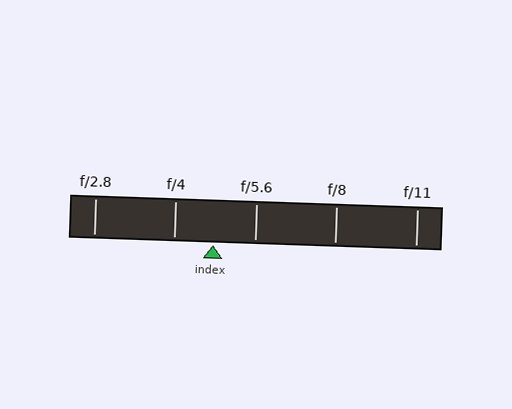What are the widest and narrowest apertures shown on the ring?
The widest aperture shown is f/2.8 and the narrowest is f/11.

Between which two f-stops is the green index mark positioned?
The index mark is between f/4 and f/5.6.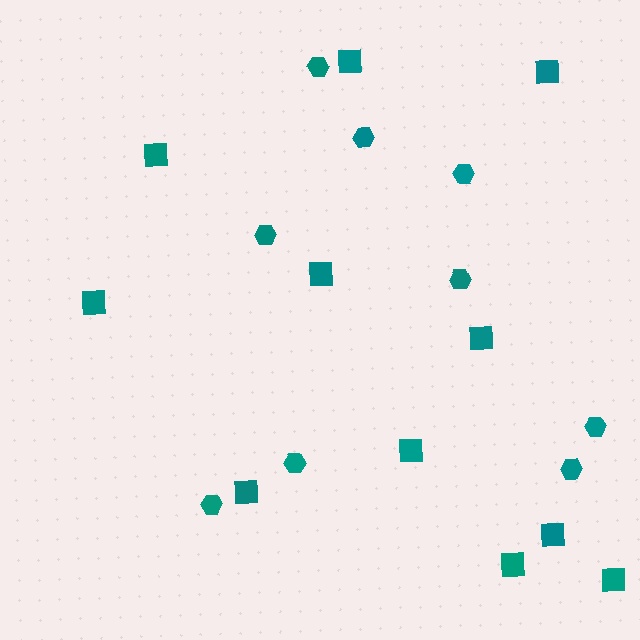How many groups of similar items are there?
There are 2 groups: one group of hexagons (9) and one group of squares (11).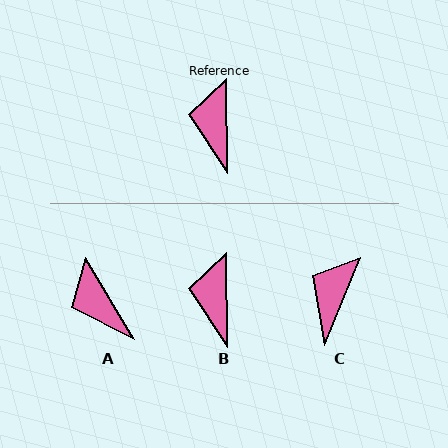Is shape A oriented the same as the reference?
No, it is off by about 30 degrees.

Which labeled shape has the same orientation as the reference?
B.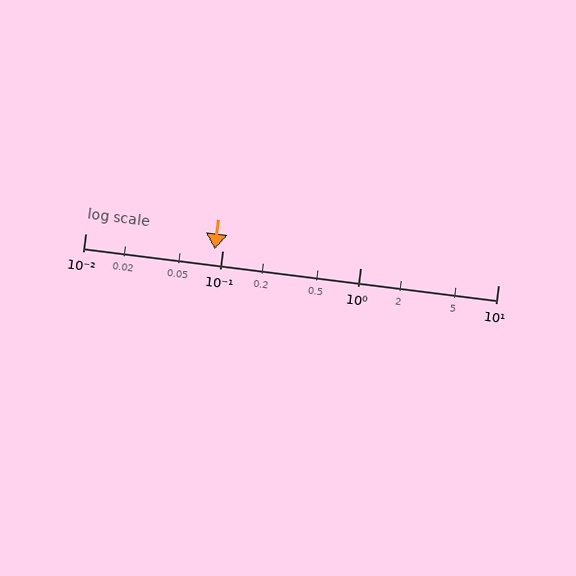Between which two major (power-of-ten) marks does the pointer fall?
The pointer is between 0.01 and 0.1.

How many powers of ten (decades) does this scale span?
The scale spans 3 decades, from 0.01 to 10.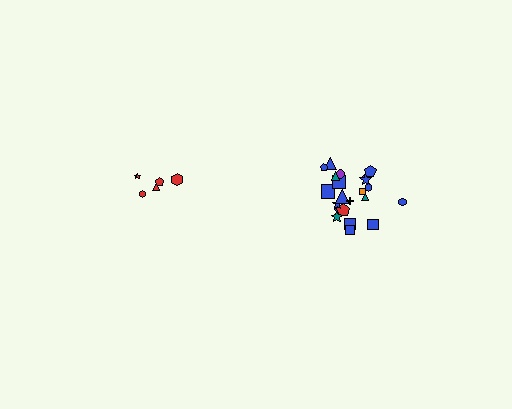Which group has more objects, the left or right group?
The right group.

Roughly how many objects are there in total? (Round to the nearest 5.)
Roughly 25 objects in total.